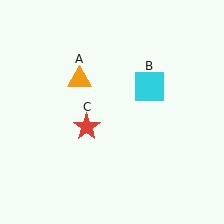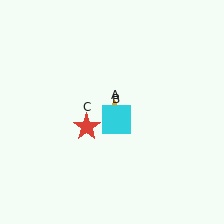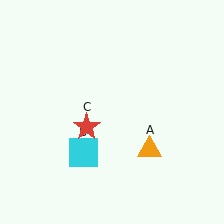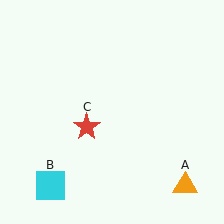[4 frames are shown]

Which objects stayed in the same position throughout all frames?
Red star (object C) remained stationary.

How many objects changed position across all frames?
2 objects changed position: orange triangle (object A), cyan square (object B).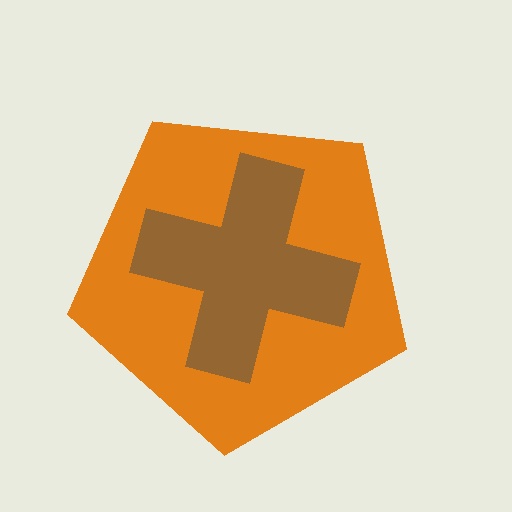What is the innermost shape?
The brown cross.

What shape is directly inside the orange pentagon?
The brown cross.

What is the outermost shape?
The orange pentagon.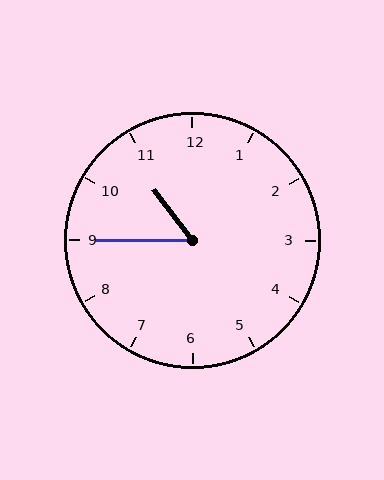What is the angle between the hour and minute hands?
Approximately 52 degrees.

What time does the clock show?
10:45.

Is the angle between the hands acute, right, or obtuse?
It is acute.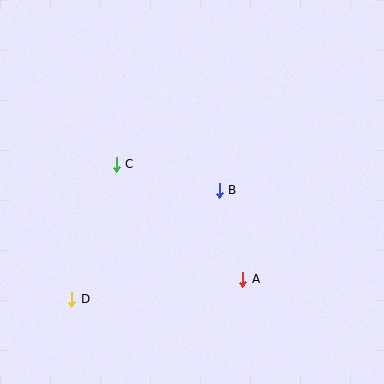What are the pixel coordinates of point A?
Point A is at (243, 279).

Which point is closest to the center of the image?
Point B at (219, 190) is closest to the center.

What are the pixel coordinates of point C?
Point C is at (116, 164).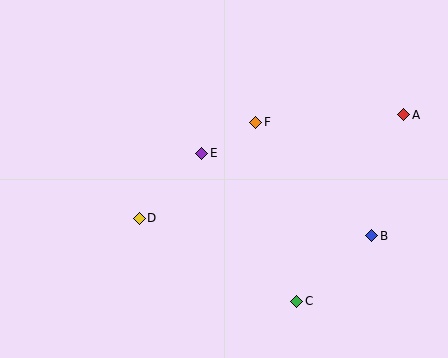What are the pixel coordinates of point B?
Point B is at (372, 236).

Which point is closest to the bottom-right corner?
Point B is closest to the bottom-right corner.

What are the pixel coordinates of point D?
Point D is at (139, 218).